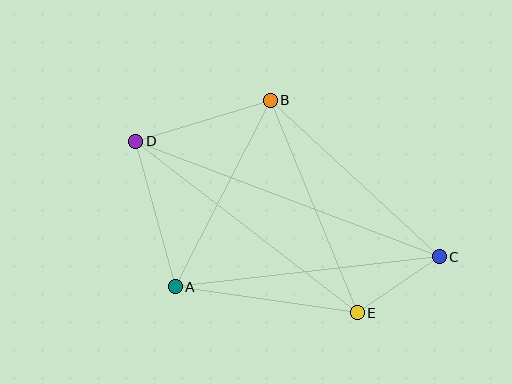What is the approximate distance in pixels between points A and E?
The distance between A and E is approximately 184 pixels.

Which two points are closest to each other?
Points C and E are closest to each other.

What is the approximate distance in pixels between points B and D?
The distance between B and D is approximately 141 pixels.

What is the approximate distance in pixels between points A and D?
The distance between A and D is approximately 151 pixels.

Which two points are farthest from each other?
Points C and D are farthest from each other.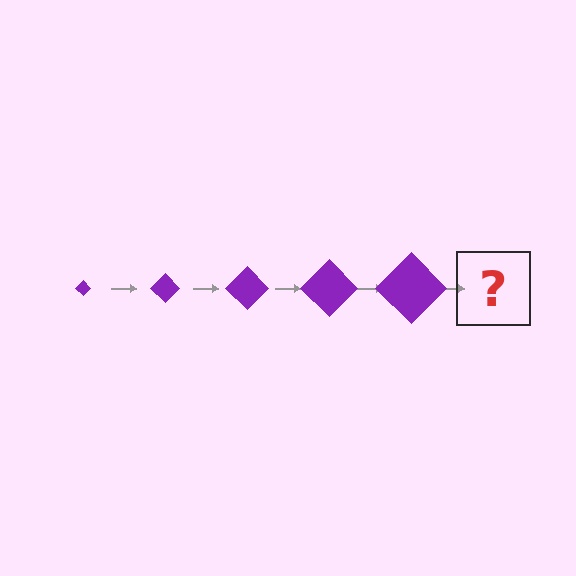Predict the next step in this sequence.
The next step is a purple diamond, larger than the previous one.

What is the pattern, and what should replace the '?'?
The pattern is that the diamond gets progressively larger each step. The '?' should be a purple diamond, larger than the previous one.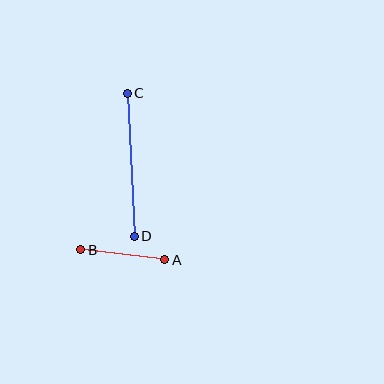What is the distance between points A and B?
The distance is approximately 85 pixels.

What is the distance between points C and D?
The distance is approximately 144 pixels.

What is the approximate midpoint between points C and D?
The midpoint is at approximately (131, 165) pixels.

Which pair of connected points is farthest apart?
Points C and D are farthest apart.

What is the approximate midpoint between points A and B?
The midpoint is at approximately (123, 255) pixels.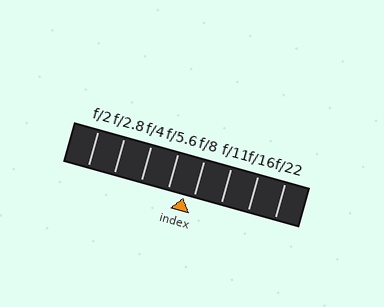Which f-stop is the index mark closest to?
The index mark is closest to f/8.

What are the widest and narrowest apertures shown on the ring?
The widest aperture shown is f/2 and the narrowest is f/22.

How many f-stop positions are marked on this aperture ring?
There are 8 f-stop positions marked.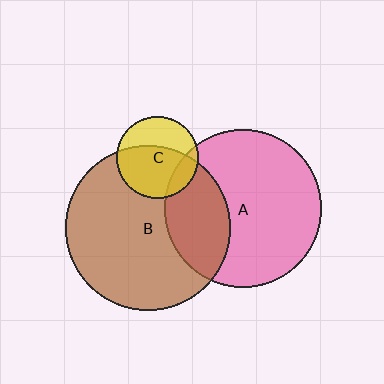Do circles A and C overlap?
Yes.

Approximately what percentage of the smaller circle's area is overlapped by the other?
Approximately 15%.